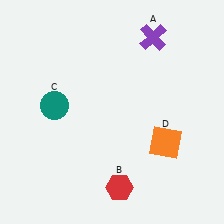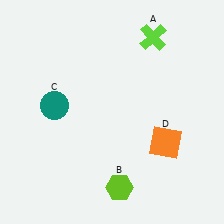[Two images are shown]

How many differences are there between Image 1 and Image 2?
There are 2 differences between the two images.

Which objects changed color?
A changed from purple to lime. B changed from red to lime.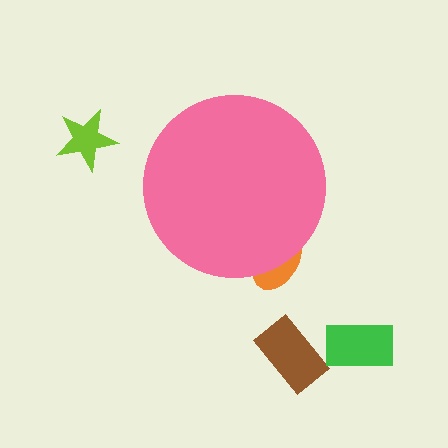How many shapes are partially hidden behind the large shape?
1 shape is partially hidden.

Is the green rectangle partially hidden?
No, the green rectangle is fully visible.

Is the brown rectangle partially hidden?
No, the brown rectangle is fully visible.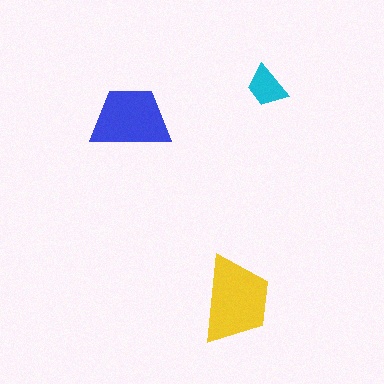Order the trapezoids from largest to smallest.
the yellow one, the blue one, the cyan one.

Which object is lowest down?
The yellow trapezoid is bottommost.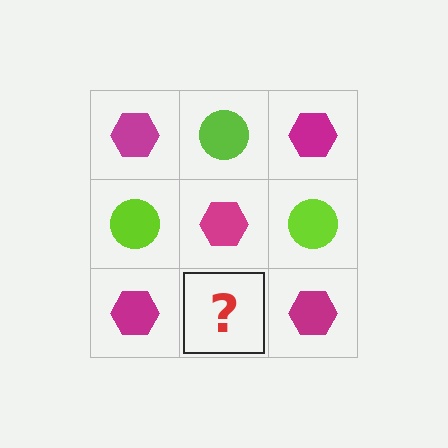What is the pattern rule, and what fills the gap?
The rule is that it alternates magenta hexagon and lime circle in a checkerboard pattern. The gap should be filled with a lime circle.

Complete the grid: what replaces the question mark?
The question mark should be replaced with a lime circle.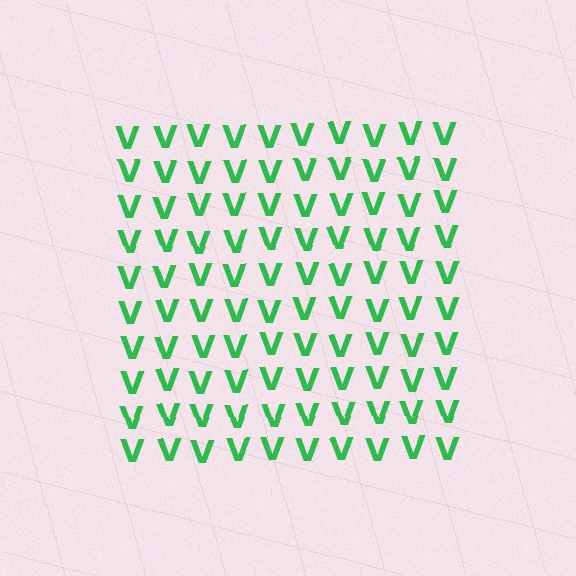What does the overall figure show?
The overall figure shows a square.